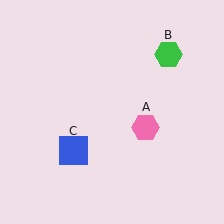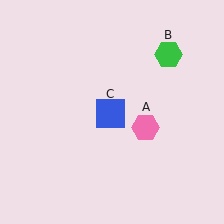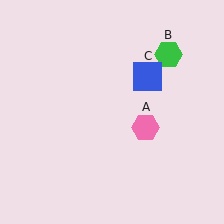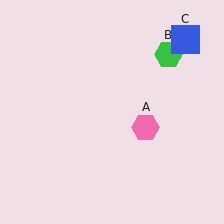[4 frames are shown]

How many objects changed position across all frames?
1 object changed position: blue square (object C).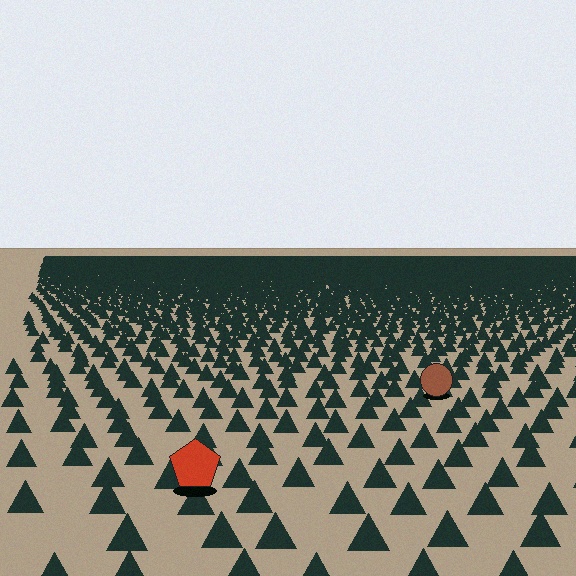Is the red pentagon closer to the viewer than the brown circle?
Yes. The red pentagon is closer — you can tell from the texture gradient: the ground texture is coarser near it.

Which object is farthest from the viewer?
The brown circle is farthest from the viewer. It appears smaller and the ground texture around it is denser.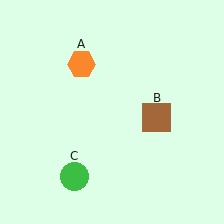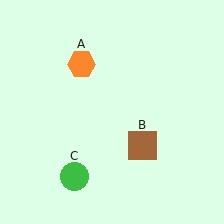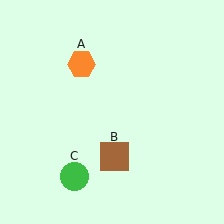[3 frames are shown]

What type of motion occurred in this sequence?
The brown square (object B) rotated clockwise around the center of the scene.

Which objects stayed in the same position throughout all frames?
Orange hexagon (object A) and green circle (object C) remained stationary.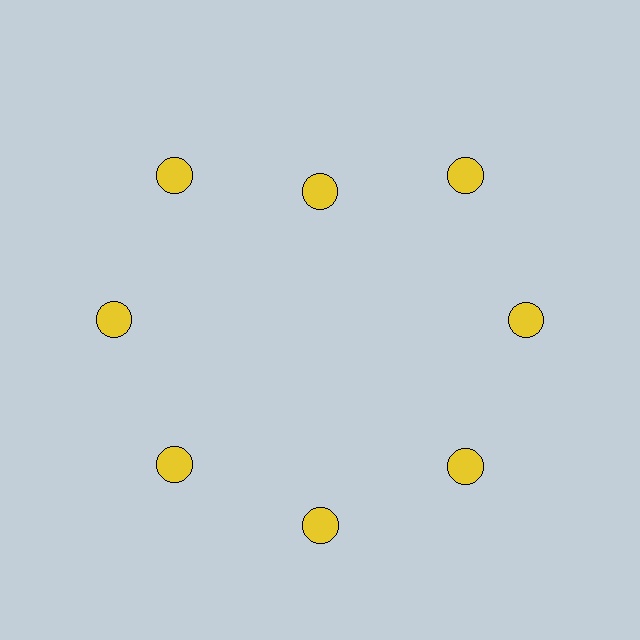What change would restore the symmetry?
The symmetry would be restored by moving it outward, back onto the ring so that all 8 circles sit at equal angles and equal distance from the center.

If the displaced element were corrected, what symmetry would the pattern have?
It would have 8-fold rotational symmetry — the pattern would map onto itself every 45 degrees.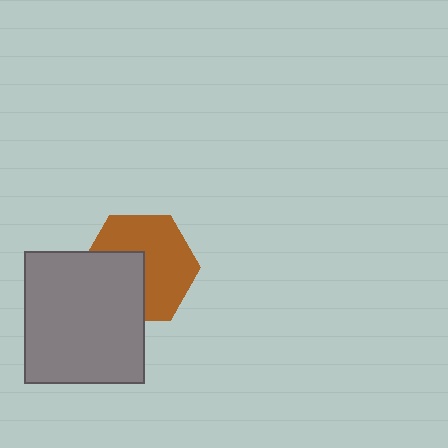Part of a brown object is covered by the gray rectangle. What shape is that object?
It is a hexagon.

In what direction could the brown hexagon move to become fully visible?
The brown hexagon could move toward the upper-right. That would shift it out from behind the gray rectangle entirely.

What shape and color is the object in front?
The object in front is a gray rectangle.